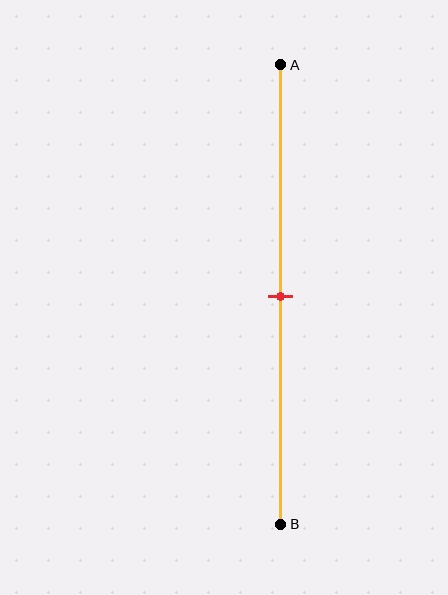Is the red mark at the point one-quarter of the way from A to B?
No, the mark is at about 50% from A, not at the 25% one-quarter point.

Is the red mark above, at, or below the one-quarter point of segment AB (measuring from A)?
The red mark is below the one-quarter point of segment AB.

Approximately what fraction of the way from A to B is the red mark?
The red mark is approximately 50% of the way from A to B.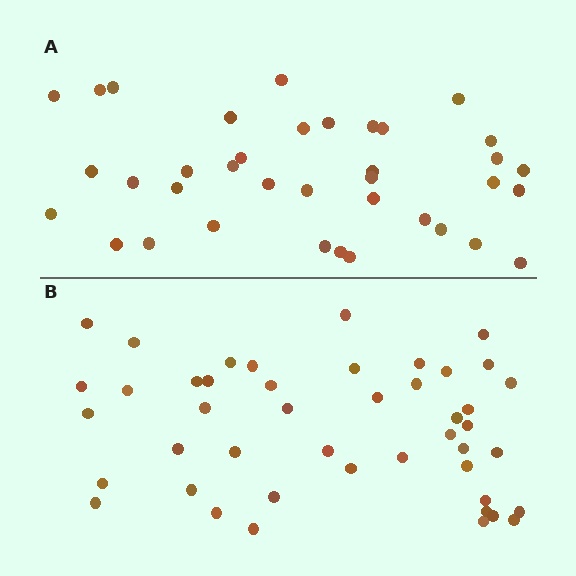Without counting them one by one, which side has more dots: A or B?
Region B (the bottom region) has more dots.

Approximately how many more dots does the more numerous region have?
Region B has roughly 8 or so more dots than region A.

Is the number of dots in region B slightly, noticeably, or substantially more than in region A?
Region B has only slightly more — the two regions are fairly close. The ratio is roughly 1.2 to 1.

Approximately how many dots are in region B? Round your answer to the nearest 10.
About 40 dots. (The exact count is 45, which rounds to 40.)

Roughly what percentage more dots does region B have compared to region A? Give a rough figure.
About 20% more.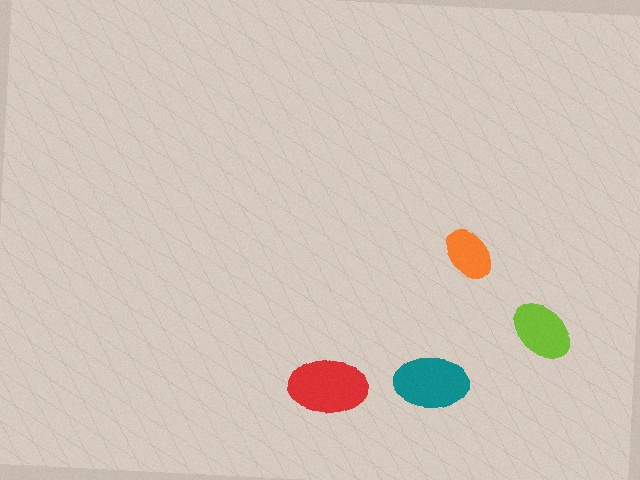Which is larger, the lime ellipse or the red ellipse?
The red one.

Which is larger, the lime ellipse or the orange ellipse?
The lime one.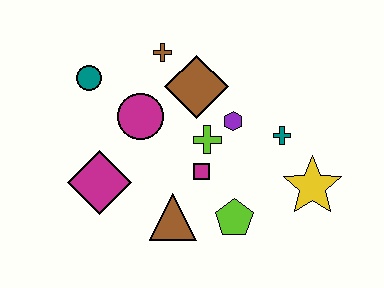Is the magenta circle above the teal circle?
No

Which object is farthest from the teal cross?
The teal circle is farthest from the teal cross.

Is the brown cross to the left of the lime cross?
Yes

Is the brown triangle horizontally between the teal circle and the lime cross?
Yes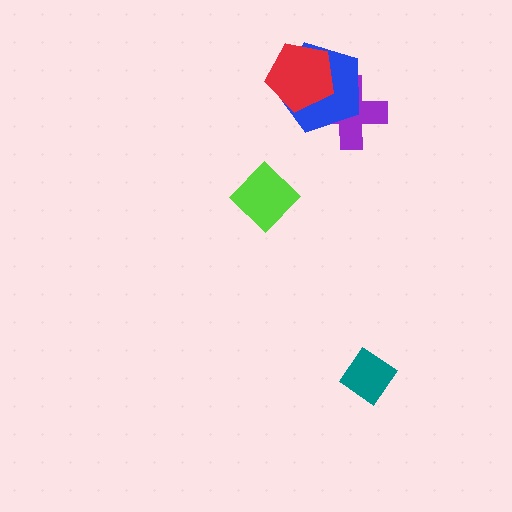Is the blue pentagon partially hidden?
Yes, it is partially covered by another shape.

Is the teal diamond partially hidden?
No, no other shape covers it.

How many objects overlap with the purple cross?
2 objects overlap with the purple cross.